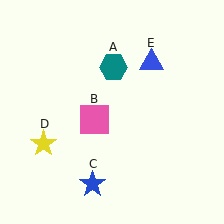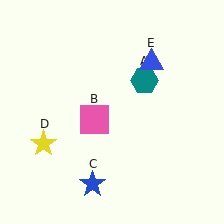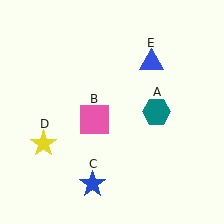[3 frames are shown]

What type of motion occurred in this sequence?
The teal hexagon (object A) rotated clockwise around the center of the scene.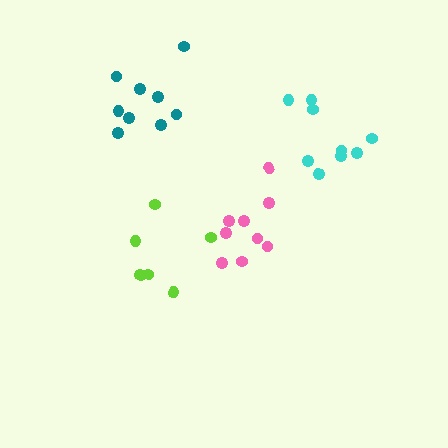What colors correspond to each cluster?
The clusters are colored: pink, lime, teal, cyan.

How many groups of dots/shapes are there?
There are 4 groups.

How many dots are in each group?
Group 1: 9 dots, Group 2: 6 dots, Group 3: 9 dots, Group 4: 9 dots (33 total).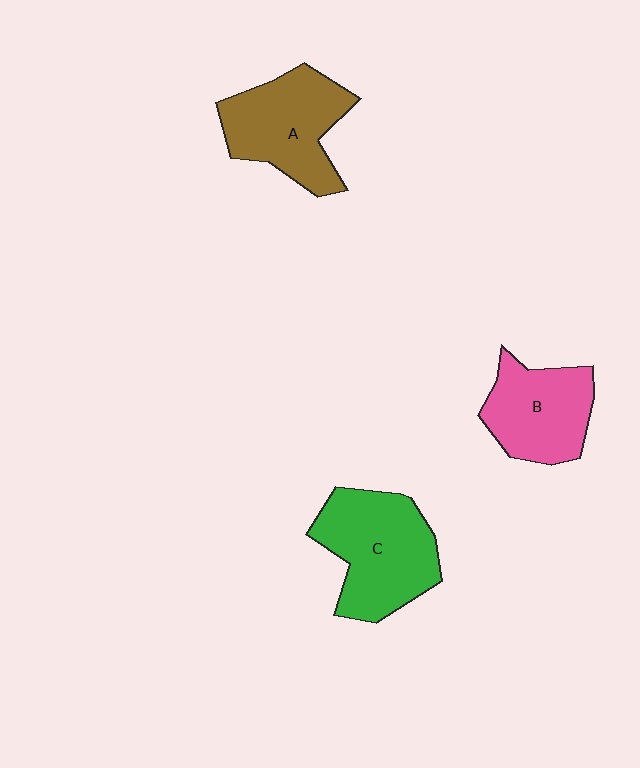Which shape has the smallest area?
Shape B (pink).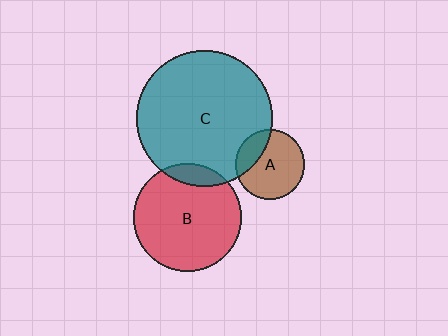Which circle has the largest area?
Circle C (teal).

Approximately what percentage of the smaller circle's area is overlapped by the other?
Approximately 25%.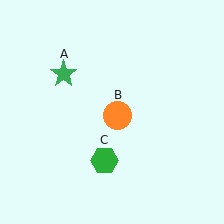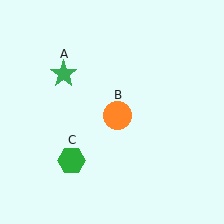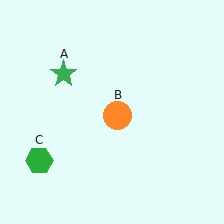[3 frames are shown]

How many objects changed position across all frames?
1 object changed position: green hexagon (object C).